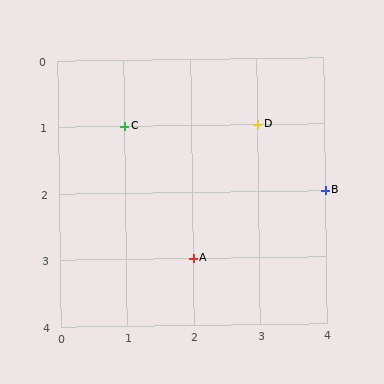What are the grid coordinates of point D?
Point D is at grid coordinates (3, 1).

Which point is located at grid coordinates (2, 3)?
Point A is at (2, 3).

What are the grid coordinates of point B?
Point B is at grid coordinates (4, 2).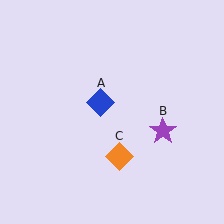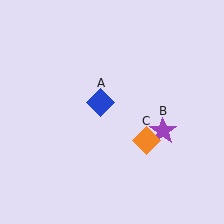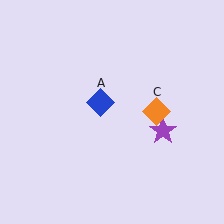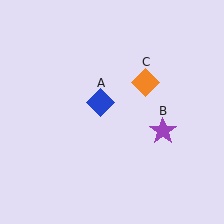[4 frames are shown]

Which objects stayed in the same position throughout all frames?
Blue diamond (object A) and purple star (object B) remained stationary.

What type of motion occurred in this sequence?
The orange diamond (object C) rotated counterclockwise around the center of the scene.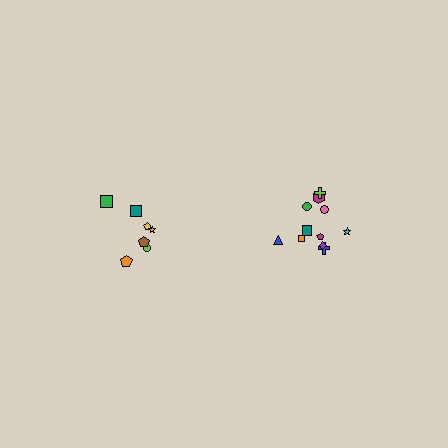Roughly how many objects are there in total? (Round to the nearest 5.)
Roughly 20 objects in total.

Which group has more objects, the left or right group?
The right group.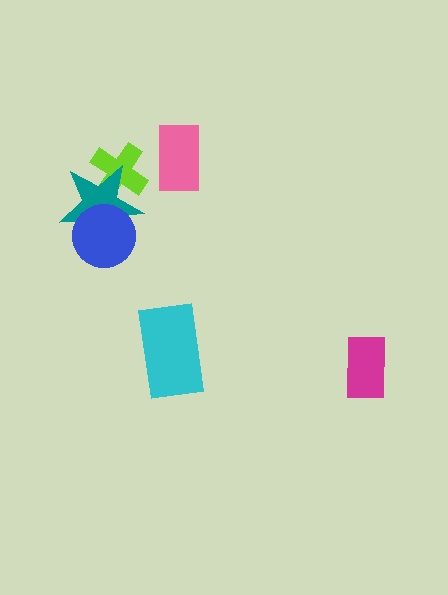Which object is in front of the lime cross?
The teal star is in front of the lime cross.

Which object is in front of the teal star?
The blue circle is in front of the teal star.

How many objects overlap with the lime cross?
1 object overlaps with the lime cross.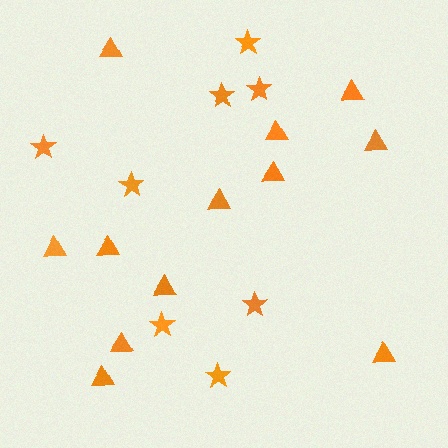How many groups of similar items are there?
There are 2 groups: one group of stars (8) and one group of triangles (12).